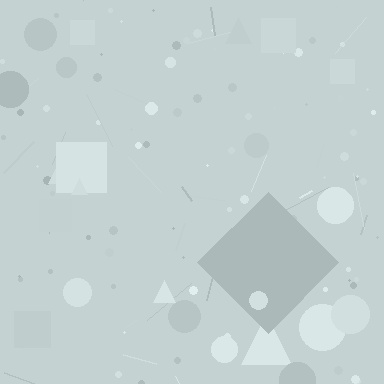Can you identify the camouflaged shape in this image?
The camouflaged shape is a diamond.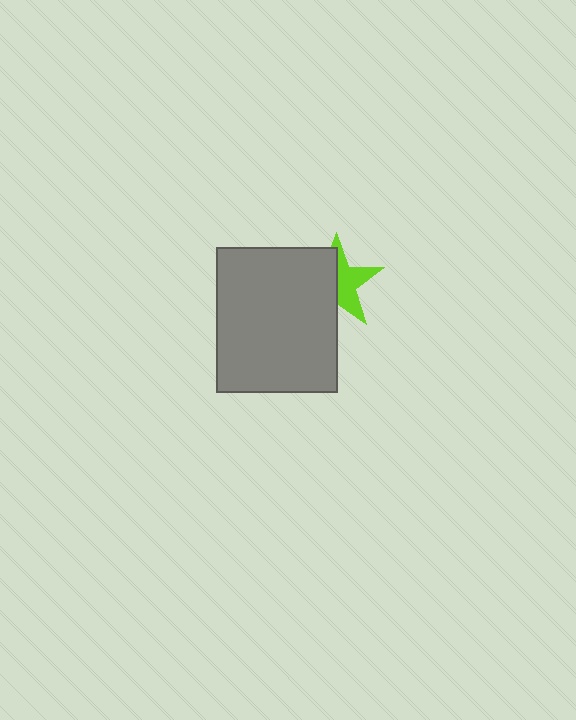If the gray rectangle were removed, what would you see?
You would see the complete lime star.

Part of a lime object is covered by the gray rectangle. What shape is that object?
It is a star.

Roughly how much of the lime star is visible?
About half of it is visible (roughly 50%).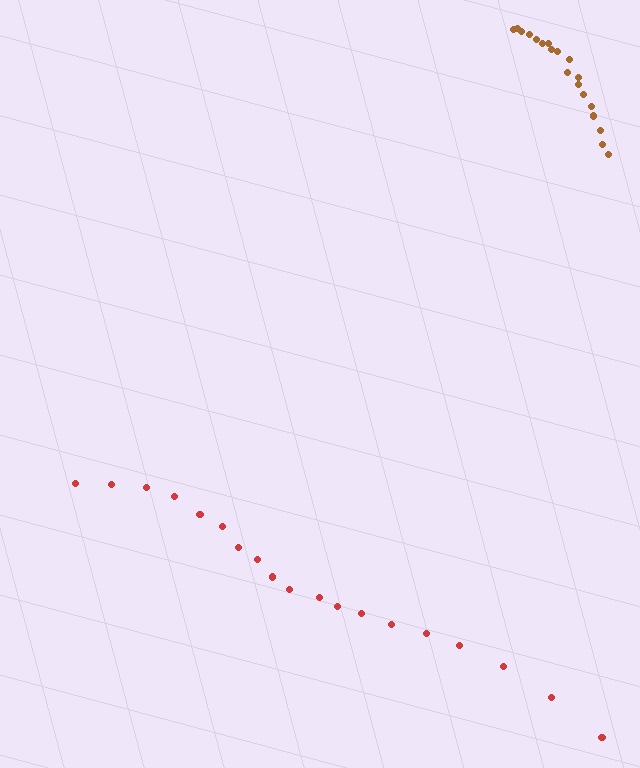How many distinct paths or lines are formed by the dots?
There are 2 distinct paths.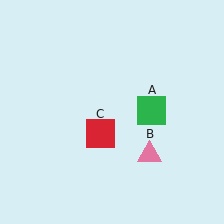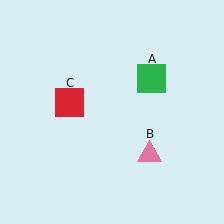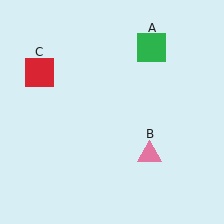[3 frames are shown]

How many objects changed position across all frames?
2 objects changed position: green square (object A), red square (object C).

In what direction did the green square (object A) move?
The green square (object A) moved up.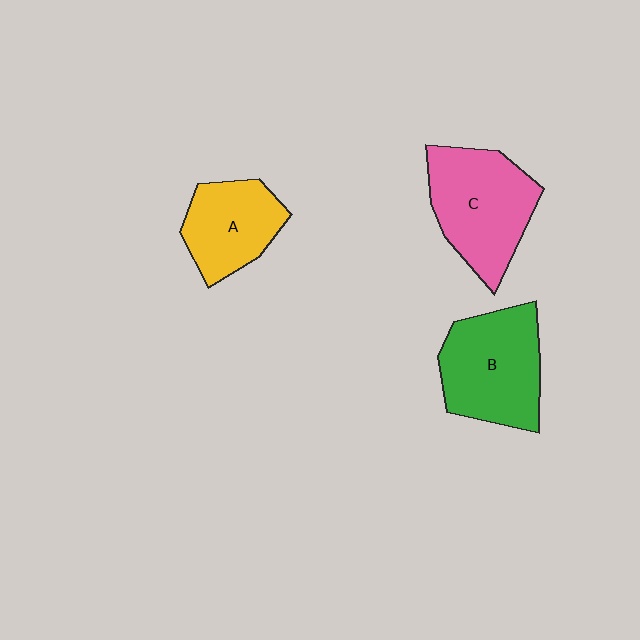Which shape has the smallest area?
Shape A (yellow).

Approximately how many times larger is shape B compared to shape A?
Approximately 1.4 times.